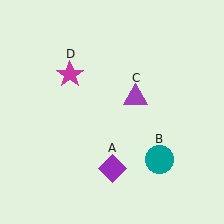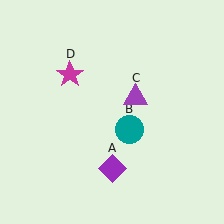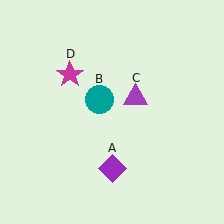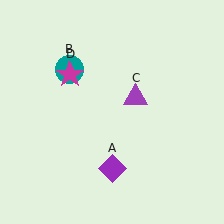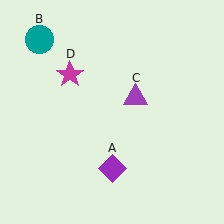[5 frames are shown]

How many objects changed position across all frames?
1 object changed position: teal circle (object B).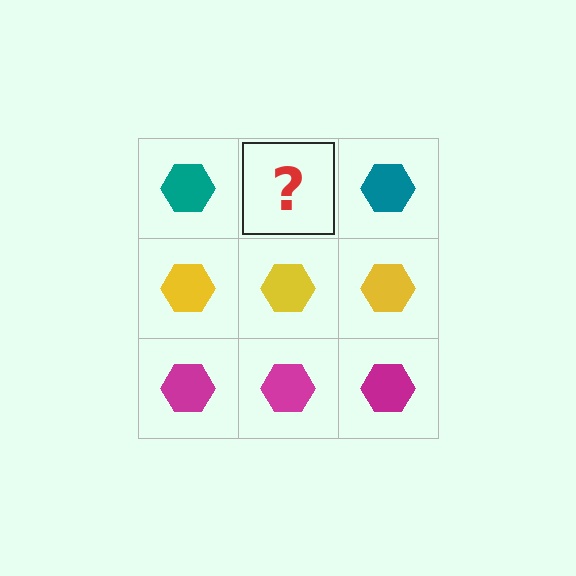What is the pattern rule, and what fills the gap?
The rule is that each row has a consistent color. The gap should be filled with a teal hexagon.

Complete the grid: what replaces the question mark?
The question mark should be replaced with a teal hexagon.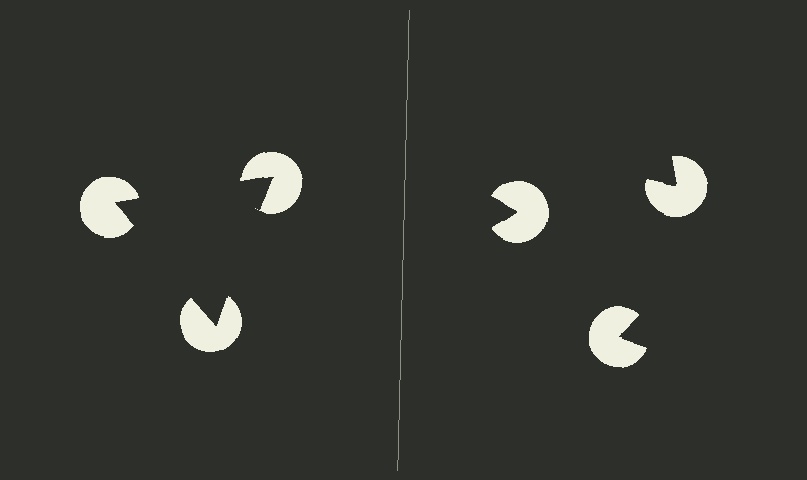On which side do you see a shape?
An illusory triangle appears on the left side. On the right side the wedge cuts are rotated, so no coherent shape forms.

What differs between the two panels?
The pac-man discs are positioned identically on both sides; only the wedge orientations differ. On the left they align to a triangle; on the right they are misaligned.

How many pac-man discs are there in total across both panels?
6 — 3 on each side.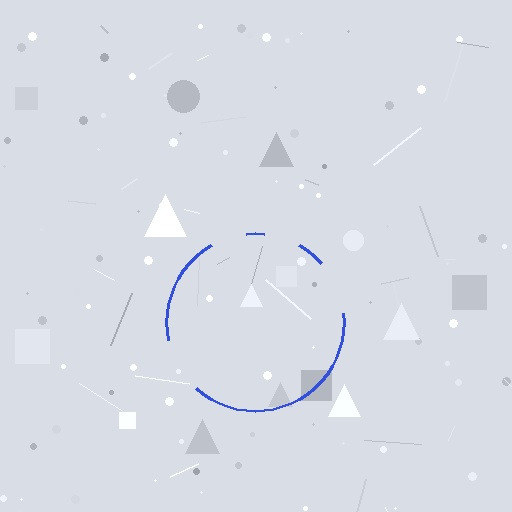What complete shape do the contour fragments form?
The contour fragments form a circle.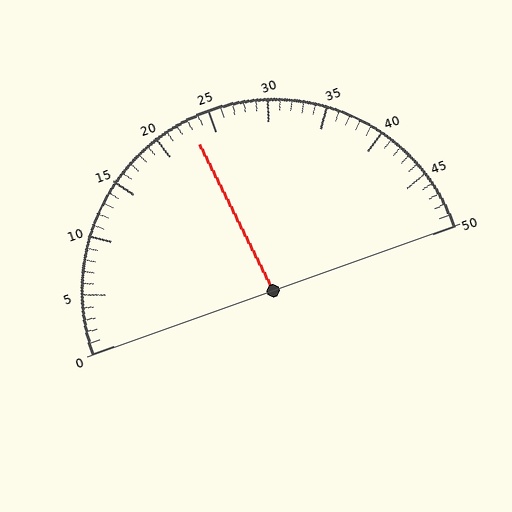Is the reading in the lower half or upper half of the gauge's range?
The reading is in the lower half of the range (0 to 50).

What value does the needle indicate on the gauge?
The needle indicates approximately 23.